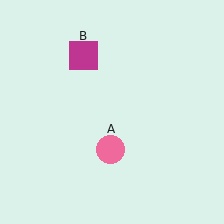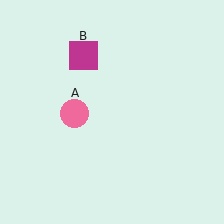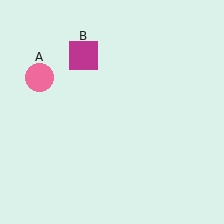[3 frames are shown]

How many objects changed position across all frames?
1 object changed position: pink circle (object A).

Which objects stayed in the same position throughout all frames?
Magenta square (object B) remained stationary.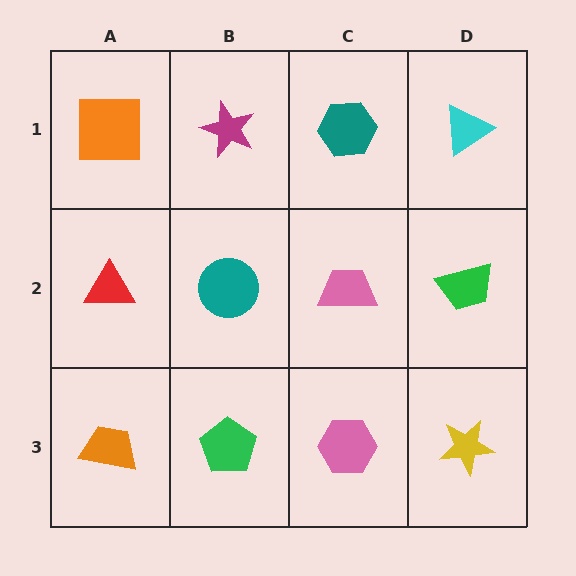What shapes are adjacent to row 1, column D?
A green trapezoid (row 2, column D), a teal hexagon (row 1, column C).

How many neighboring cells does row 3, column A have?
2.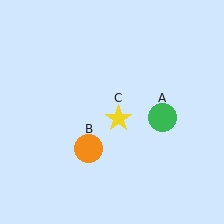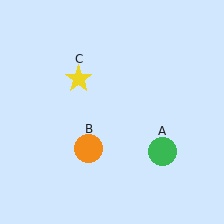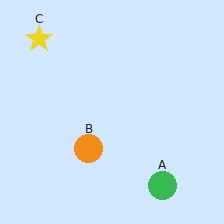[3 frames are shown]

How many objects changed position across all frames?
2 objects changed position: green circle (object A), yellow star (object C).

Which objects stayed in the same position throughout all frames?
Orange circle (object B) remained stationary.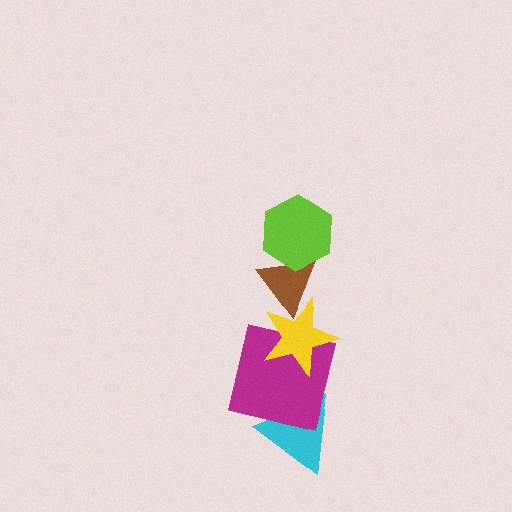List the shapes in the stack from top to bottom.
From top to bottom: the lime hexagon, the brown triangle, the yellow star, the magenta square, the cyan triangle.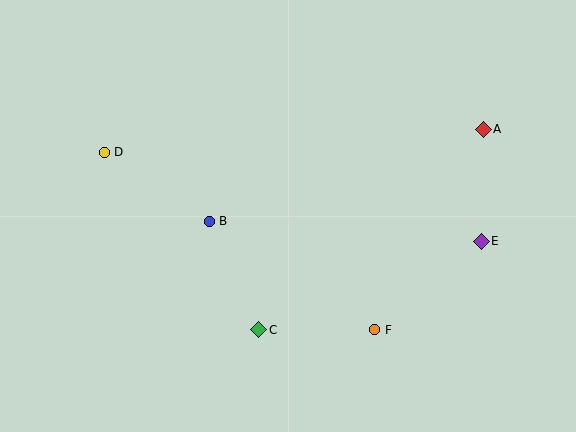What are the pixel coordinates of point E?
Point E is at (481, 241).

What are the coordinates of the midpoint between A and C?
The midpoint between A and C is at (371, 229).